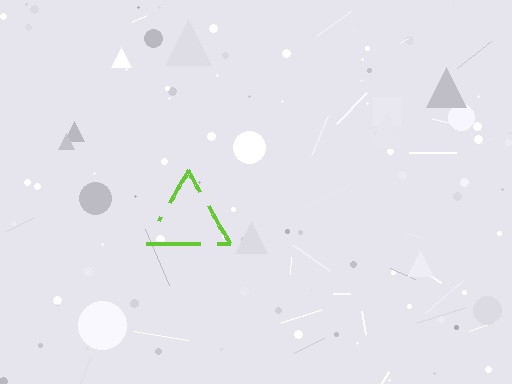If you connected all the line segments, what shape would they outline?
They would outline a triangle.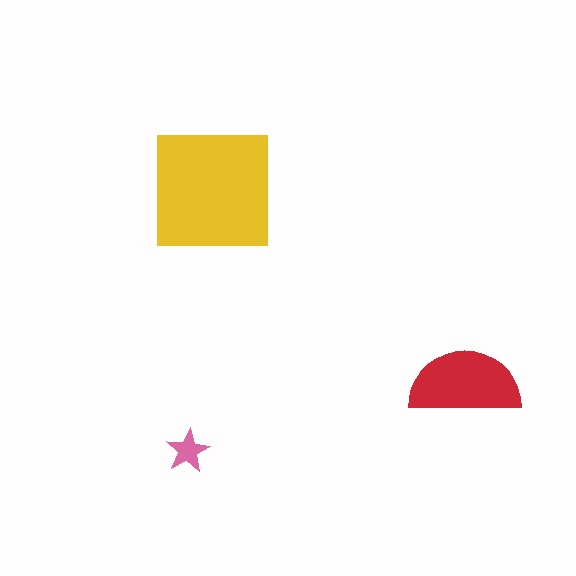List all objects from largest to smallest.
The yellow square, the red semicircle, the pink star.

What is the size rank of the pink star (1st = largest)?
3rd.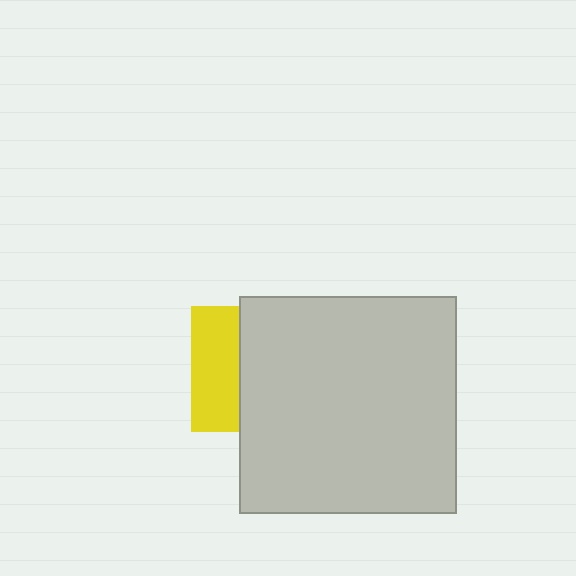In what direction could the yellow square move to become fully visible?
The yellow square could move left. That would shift it out from behind the light gray square entirely.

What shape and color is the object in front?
The object in front is a light gray square.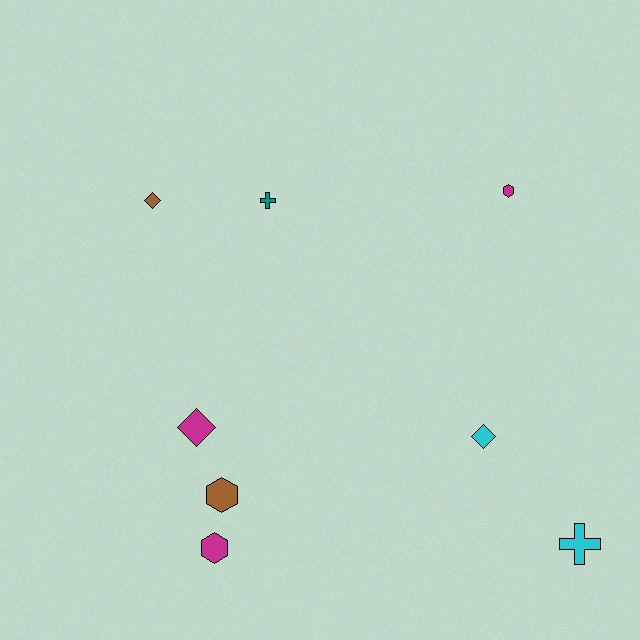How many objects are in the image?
There are 8 objects.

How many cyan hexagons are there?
There are no cyan hexagons.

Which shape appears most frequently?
Hexagon, with 3 objects.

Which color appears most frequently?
Magenta, with 3 objects.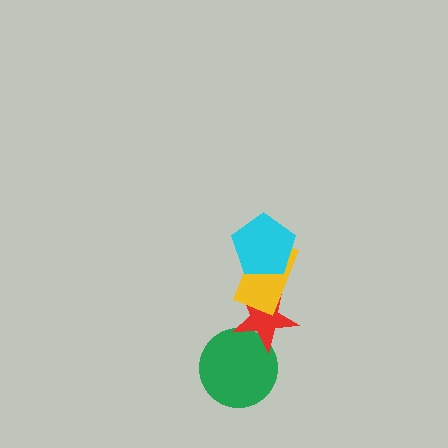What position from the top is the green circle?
The green circle is 4th from the top.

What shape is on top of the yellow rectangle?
The cyan pentagon is on top of the yellow rectangle.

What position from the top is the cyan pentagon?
The cyan pentagon is 1st from the top.